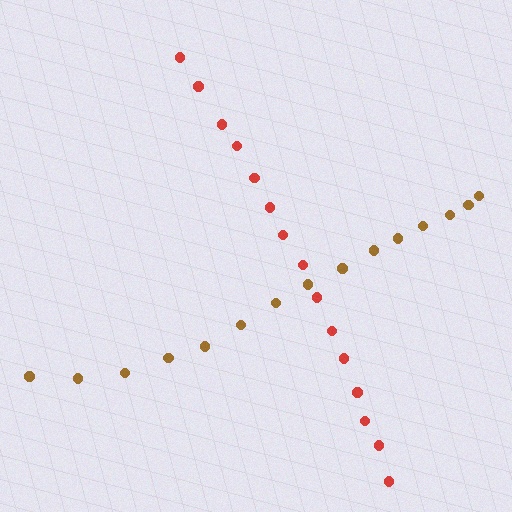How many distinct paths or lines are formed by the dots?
There are 2 distinct paths.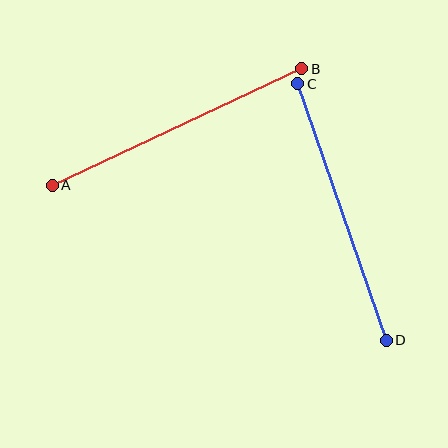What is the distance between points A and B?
The distance is approximately 275 pixels.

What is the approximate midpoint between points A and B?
The midpoint is at approximately (177, 127) pixels.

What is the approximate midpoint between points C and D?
The midpoint is at approximately (342, 212) pixels.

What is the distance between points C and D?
The distance is approximately 271 pixels.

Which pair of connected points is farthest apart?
Points A and B are farthest apart.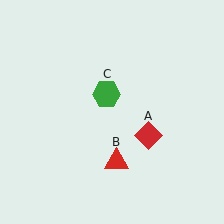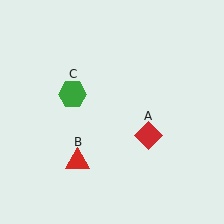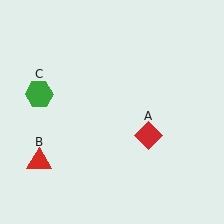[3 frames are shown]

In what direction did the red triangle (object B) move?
The red triangle (object B) moved left.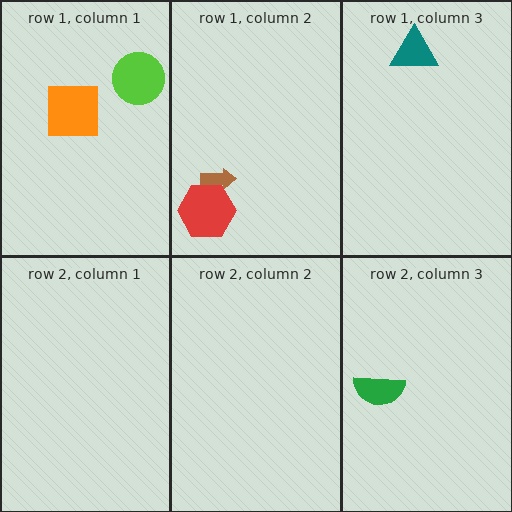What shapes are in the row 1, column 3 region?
The teal triangle.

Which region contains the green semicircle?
The row 2, column 3 region.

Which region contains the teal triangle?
The row 1, column 3 region.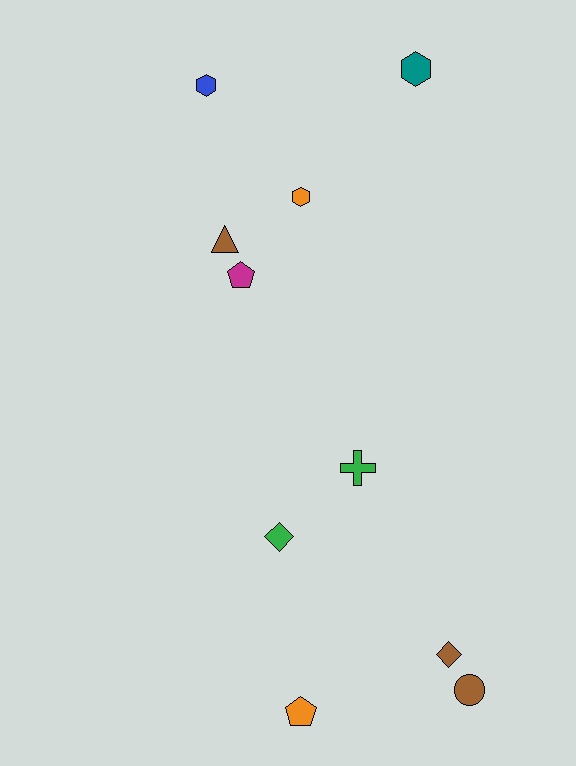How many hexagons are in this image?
There are 3 hexagons.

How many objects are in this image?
There are 10 objects.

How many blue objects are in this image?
There is 1 blue object.